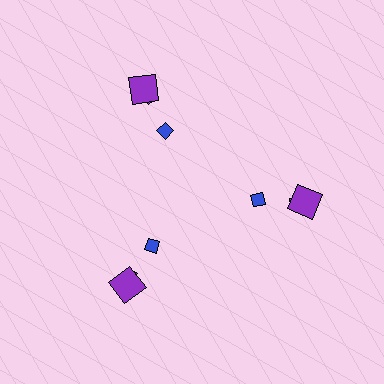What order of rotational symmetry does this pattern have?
This pattern has 3-fold rotational symmetry.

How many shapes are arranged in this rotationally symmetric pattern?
There are 9 shapes, arranged in 3 groups of 3.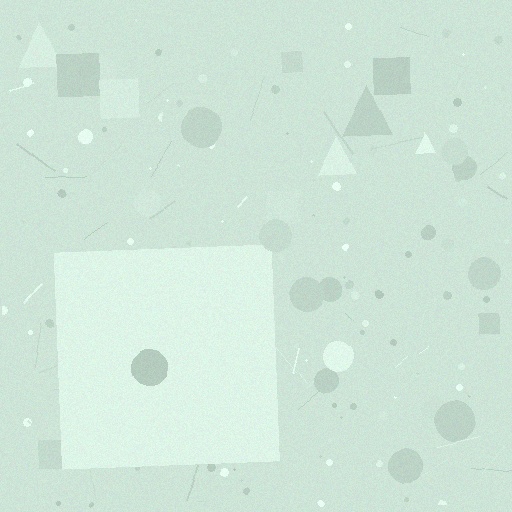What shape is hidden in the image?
A square is hidden in the image.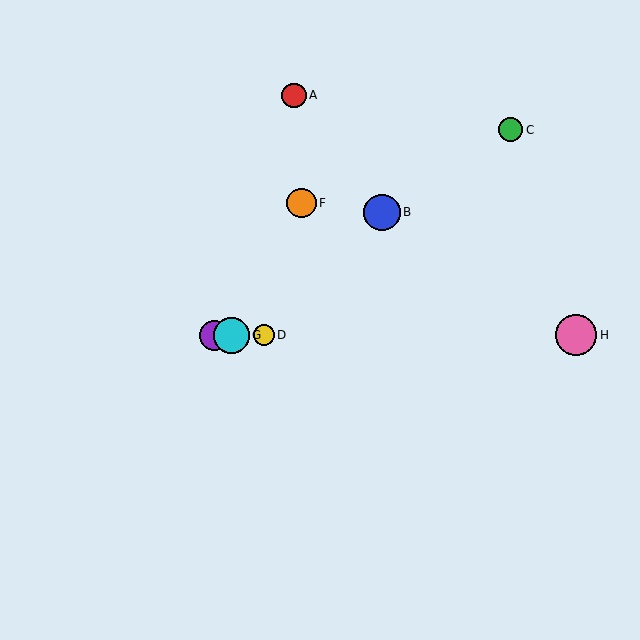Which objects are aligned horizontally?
Objects D, E, G, H are aligned horizontally.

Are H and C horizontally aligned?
No, H is at y≈335 and C is at y≈130.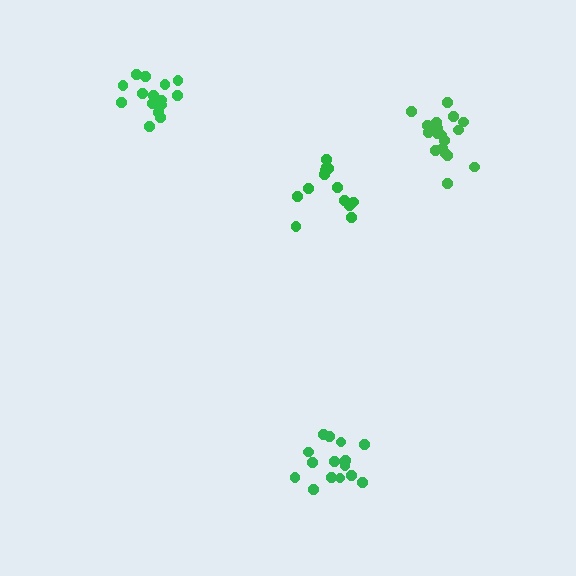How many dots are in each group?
Group 1: 18 dots, Group 2: 15 dots, Group 3: 15 dots, Group 4: 13 dots (61 total).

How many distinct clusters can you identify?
There are 4 distinct clusters.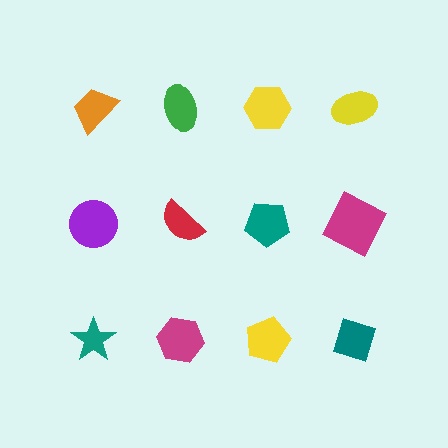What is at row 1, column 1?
An orange trapezoid.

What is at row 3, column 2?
A magenta hexagon.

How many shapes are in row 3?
4 shapes.